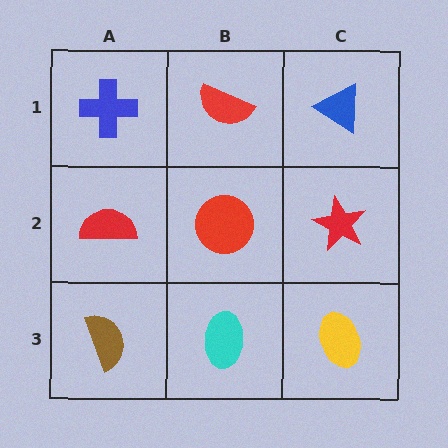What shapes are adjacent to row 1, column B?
A red circle (row 2, column B), a blue cross (row 1, column A), a blue triangle (row 1, column C).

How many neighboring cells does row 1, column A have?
2.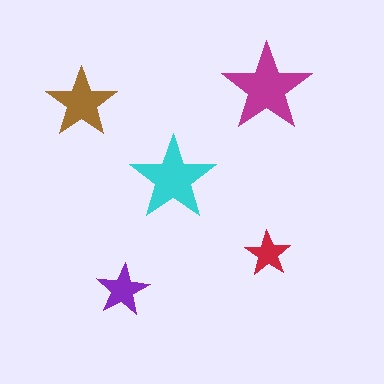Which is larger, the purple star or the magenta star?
The magenta one.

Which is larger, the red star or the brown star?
The brown one.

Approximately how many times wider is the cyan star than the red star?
About 2 times wider.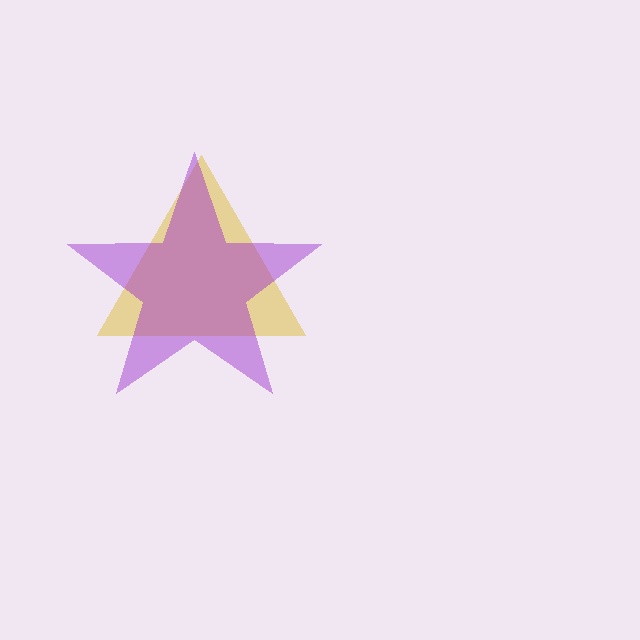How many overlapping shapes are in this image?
There are 2 overlapping shapes in the image.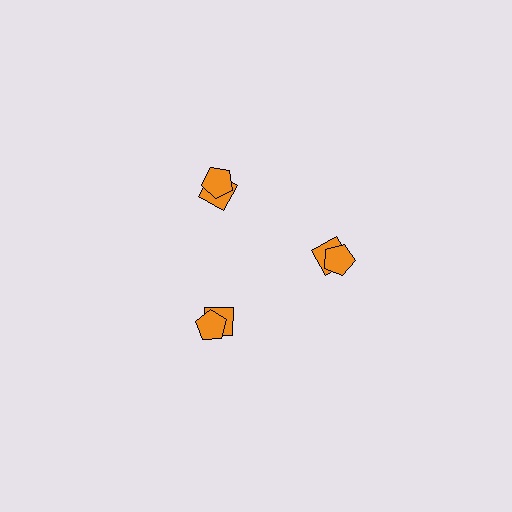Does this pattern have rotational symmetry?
Yes, this pattern has 3-fold rotational symmetry. It looks the same after rotating 120 degrees around the center.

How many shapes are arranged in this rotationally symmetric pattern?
There are 6 shapes, arranged in 3 groups of 2.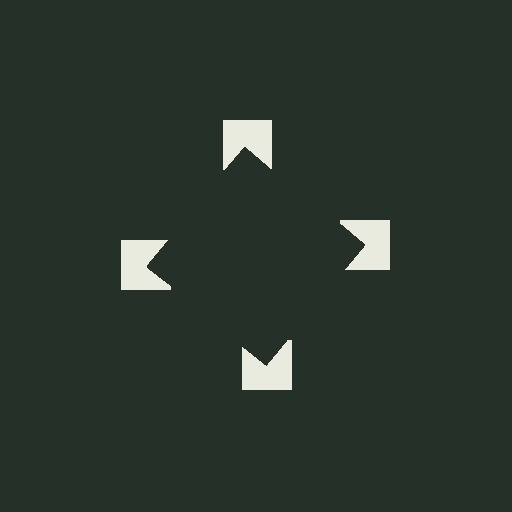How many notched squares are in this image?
There are 4 — one at each vertex of the illusory square.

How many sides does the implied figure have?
4 sides.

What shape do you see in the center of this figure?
An illusory square — its edges are inferred from the aligned wedge cuts in the notched squares, not physically drawn.